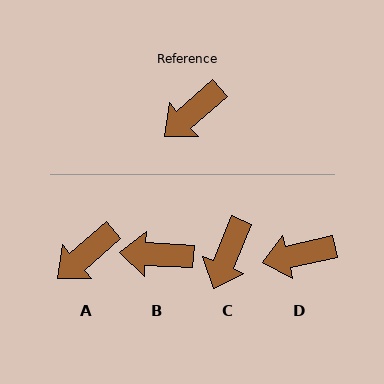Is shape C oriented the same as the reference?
No, it is off by about 27 degrees.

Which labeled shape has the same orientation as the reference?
A.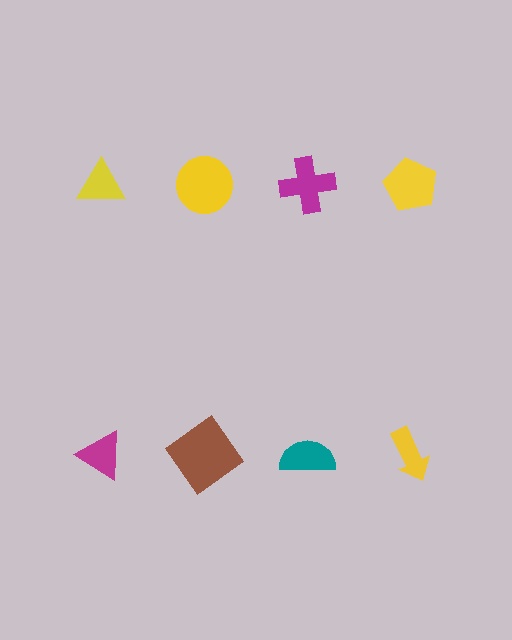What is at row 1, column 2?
A yellow circle.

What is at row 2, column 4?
A yellow arrow.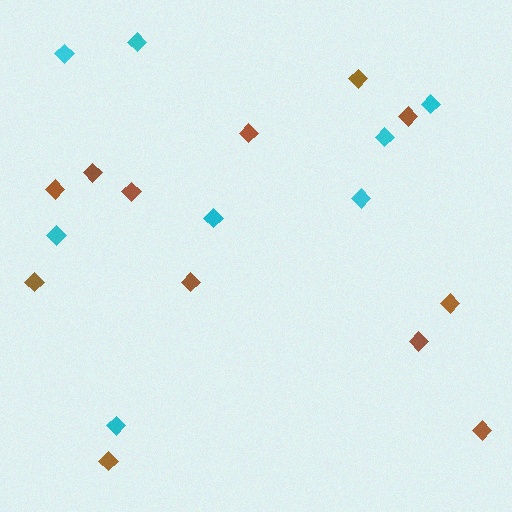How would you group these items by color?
There are 2 groups: one group of cyan diamonds (8) and one group of brown diamonds (12).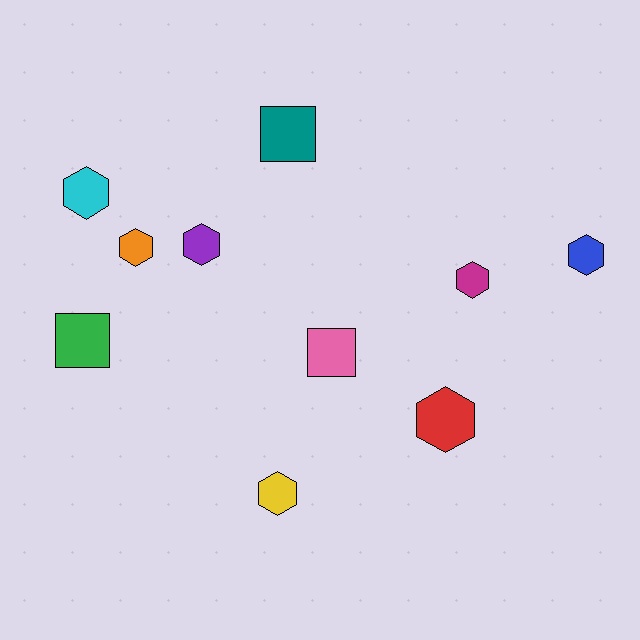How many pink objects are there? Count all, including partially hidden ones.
There is 1 pink object.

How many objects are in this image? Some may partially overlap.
There are 10 objects.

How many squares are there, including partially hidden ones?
There are 3 squares.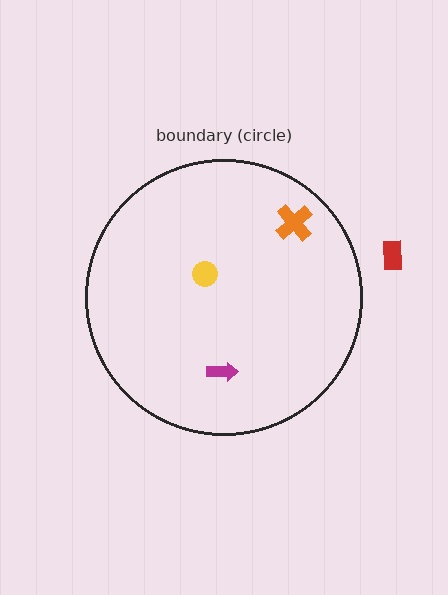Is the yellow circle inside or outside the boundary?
Inside.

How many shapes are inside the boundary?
3 inside, 1 outside.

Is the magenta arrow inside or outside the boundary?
Inside.